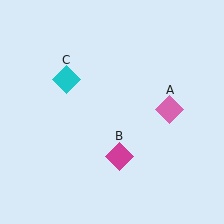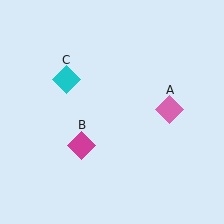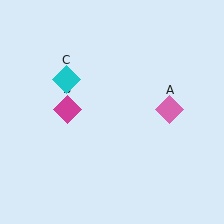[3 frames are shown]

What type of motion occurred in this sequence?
The magenta diamond (object B) rotated clockwise around the center of the scene.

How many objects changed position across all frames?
1 object changed position: magenta diamond (object B).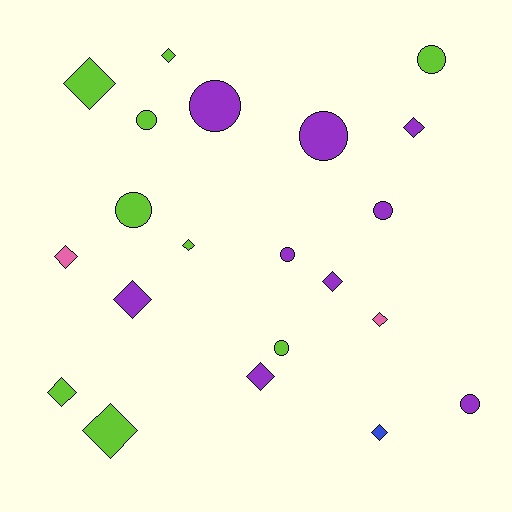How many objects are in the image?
There are 21 objects.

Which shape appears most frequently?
Diamond, with 12 objects.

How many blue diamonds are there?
There is 1 blue diamond.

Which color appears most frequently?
Purple, with 9 objects.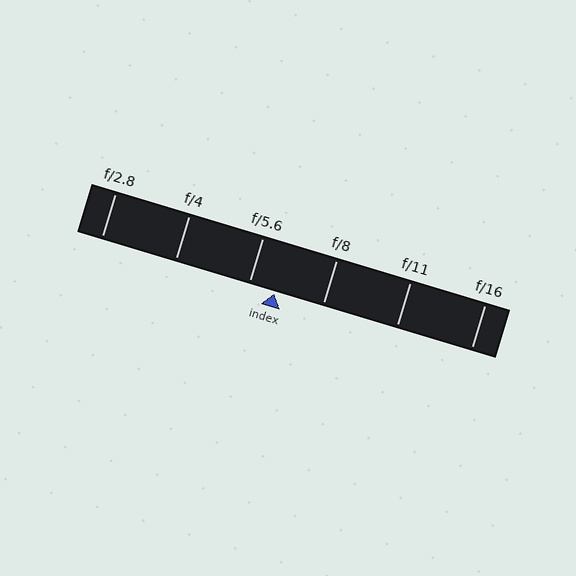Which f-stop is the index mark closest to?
The index mark is closest to f/5.6.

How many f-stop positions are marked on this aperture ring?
There are 6 f-stop positions marked.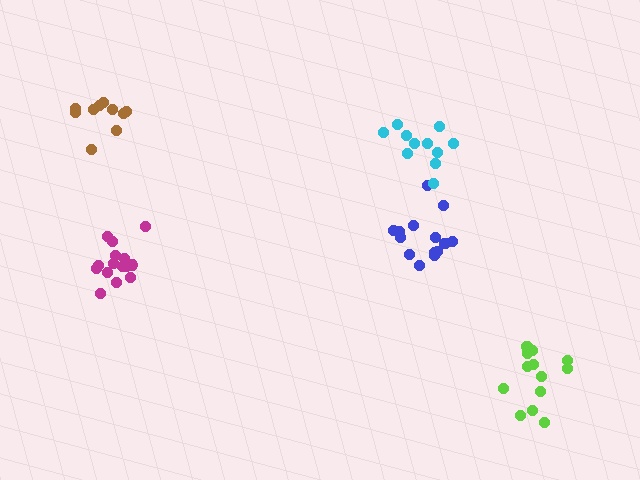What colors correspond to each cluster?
The clusters are colored: blue, brown, lime, magenta, cyan.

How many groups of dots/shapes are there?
There are 5 groups.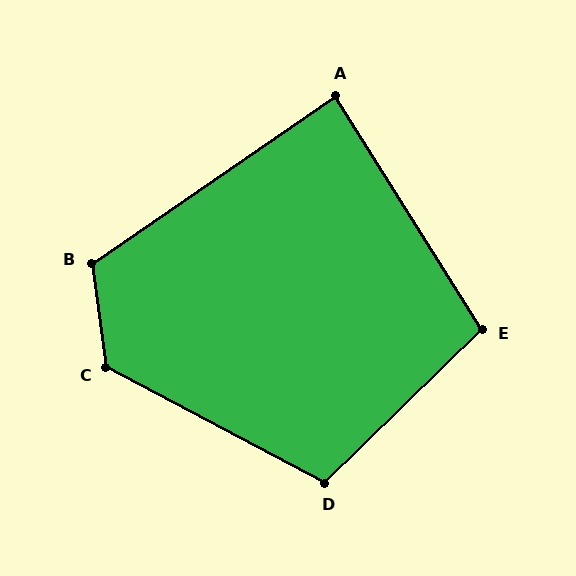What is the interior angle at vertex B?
Approximately 116 degrees (obtuse).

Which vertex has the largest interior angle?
C, at approximately 126 degrees.